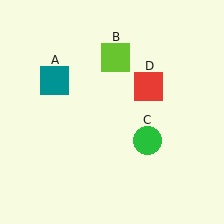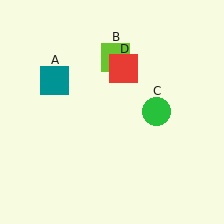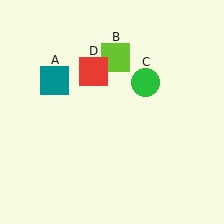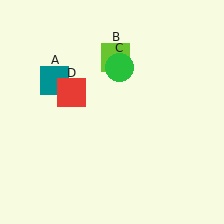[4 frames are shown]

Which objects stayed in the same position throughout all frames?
Teal square (object A) and lime square (object B) remained stationary.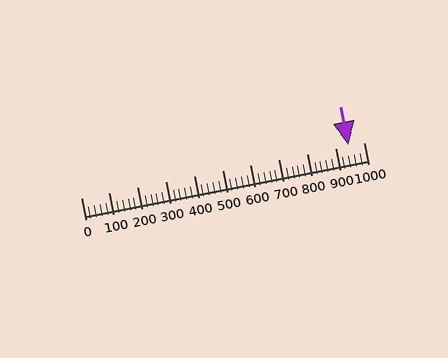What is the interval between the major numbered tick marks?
The major tick marks are spaced 100 units apart.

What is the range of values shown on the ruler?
The ruler shows values from 0 to 1000.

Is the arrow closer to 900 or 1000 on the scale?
The arrow is closer to 900.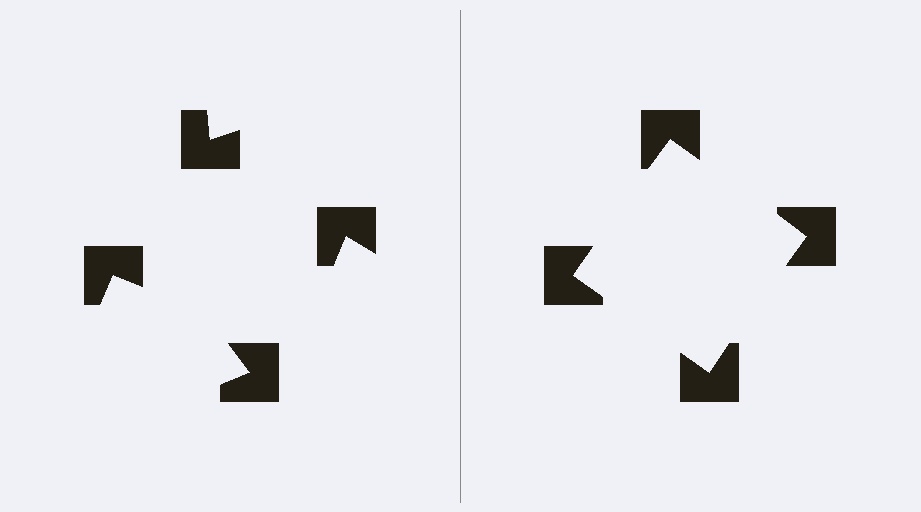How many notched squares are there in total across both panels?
8 — 4 on each side.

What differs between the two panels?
The notched squares are positioned identically on both sides; only the wedge orientations differ. On the right they align to a square; on the left they are misaligned.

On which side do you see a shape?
An illusory square appears on the right side. On the left side the wedge cuts are rotated, so no coherent shape forms.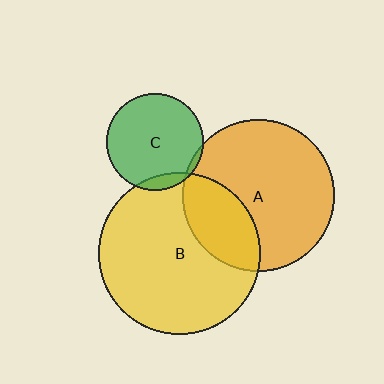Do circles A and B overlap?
Yes.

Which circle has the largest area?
Circle B (yellow).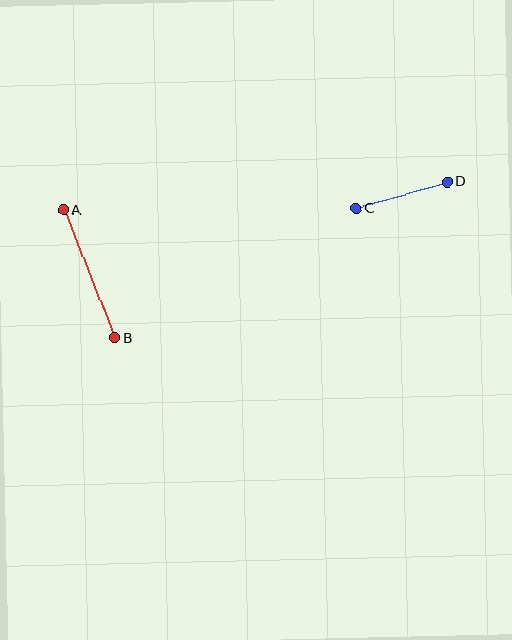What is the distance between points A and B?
The distance is approximately 138 pixels.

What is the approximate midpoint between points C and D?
The midpoint is at approximately (402, 195) pixels.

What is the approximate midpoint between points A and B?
The midpoint is at approximately (89, 274) pixels.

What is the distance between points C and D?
The distance is approximately 95 pixels.